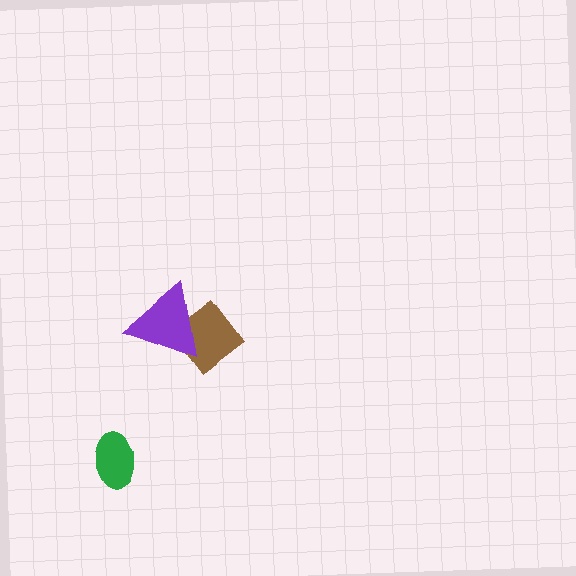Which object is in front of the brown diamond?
The purple triangle is in front of the brown diamond.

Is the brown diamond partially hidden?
Yes, it is partially covered by another shape.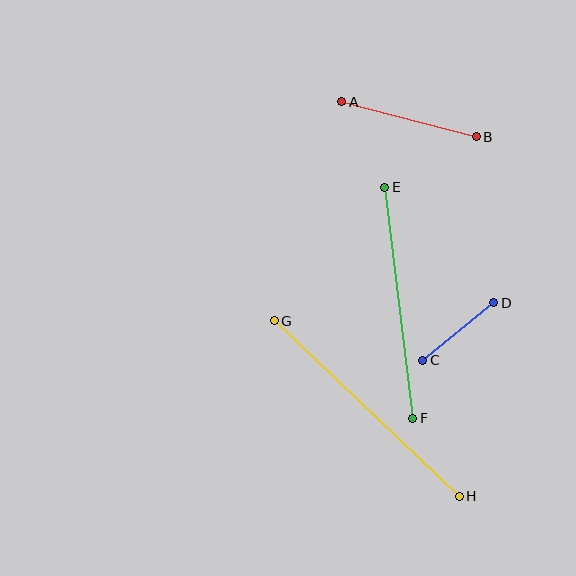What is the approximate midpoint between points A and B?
The midpoint is at approximately (409, 119) pixels.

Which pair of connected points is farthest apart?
Points G and H are farthest apart.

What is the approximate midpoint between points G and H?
The midpoint is at approximately (367, 409) pixels.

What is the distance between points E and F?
The distance is approximately 233 pixels.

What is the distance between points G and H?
The distance is approximately 255 pixels.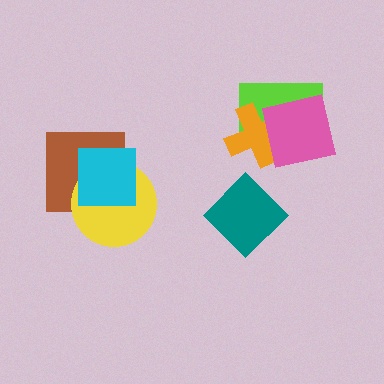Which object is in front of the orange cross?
The pink square is in front of the orange cross.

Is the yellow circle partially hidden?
Yes, it is partially covered by another shape.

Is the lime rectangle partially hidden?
Yes, it is partially covered by another shape.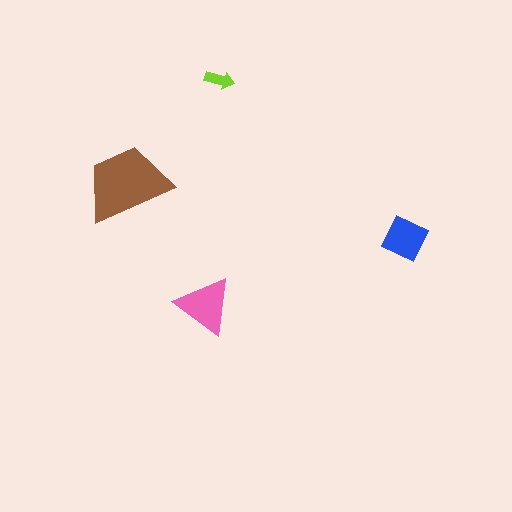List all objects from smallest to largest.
The lime arrow, the blue square, the pink triangle, the brown trapezoid.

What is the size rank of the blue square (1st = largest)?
3rd.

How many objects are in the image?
There are 4 objects in the image.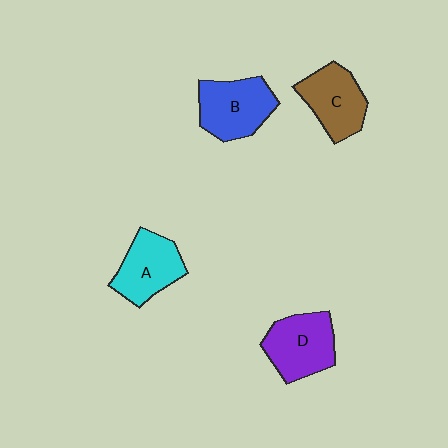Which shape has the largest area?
Shape B (blue).